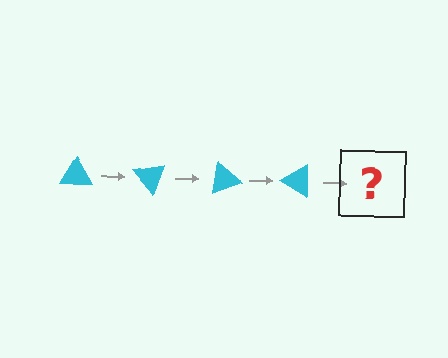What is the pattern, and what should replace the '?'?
The pattern is that the triangle rotates 50 degrees each step. The '?' should be a cyan triangle rotated 200 degrees.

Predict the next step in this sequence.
The next step is a cyan triangle rotated 200 degrees.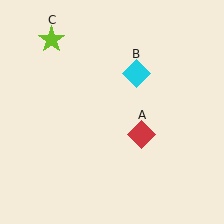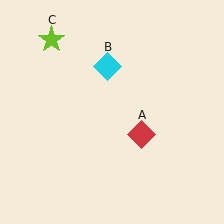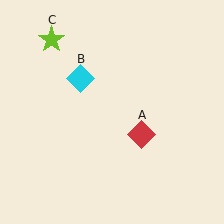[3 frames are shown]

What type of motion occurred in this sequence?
The cyan diamond (object B) rotated counterclockwise around the center of the scene.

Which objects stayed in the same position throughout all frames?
Red diamond (object A) and lime star (object C) remained stationary.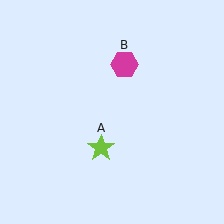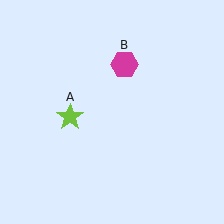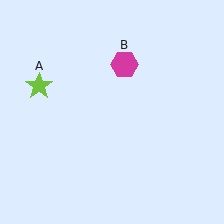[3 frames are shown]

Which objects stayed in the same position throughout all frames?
Magenta hexagon (object B) remained stationary.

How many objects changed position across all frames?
1 object changed position: lime star (object A).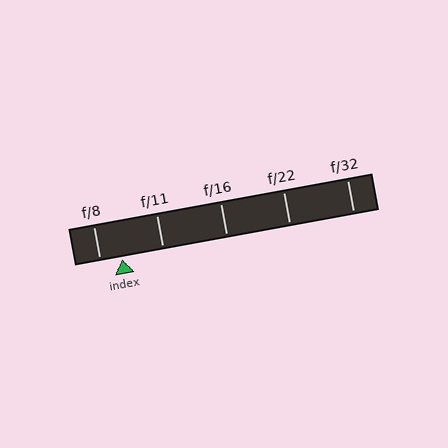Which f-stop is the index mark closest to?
The index mark is closest to f/8.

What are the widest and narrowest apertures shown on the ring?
The widest aperture shown is f/8 and the narrowest is f/32.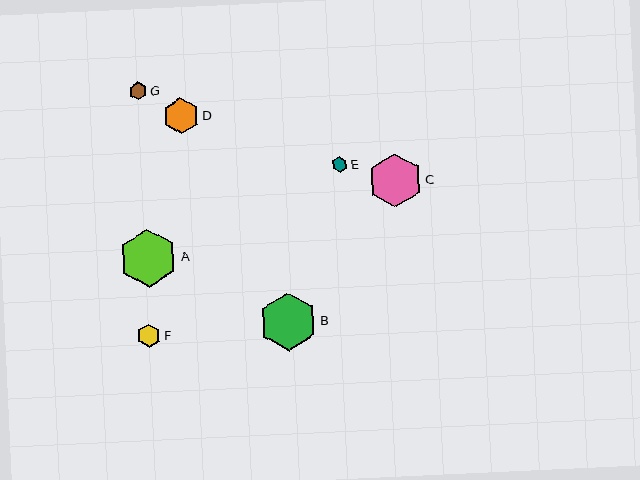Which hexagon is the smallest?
Hexagon E is the smallest with a size of approximately 16 pixels.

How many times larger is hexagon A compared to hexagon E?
Hexagon A is approximately 3.7 times the size of hexagon E.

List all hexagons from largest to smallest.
From largest to smallest: A, B, C, D, F, G, E.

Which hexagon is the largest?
Hexagon A is the largest with a size of approximately 58 pixels.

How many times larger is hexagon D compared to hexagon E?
Hexagon D is approximately 2.3 times the size of hexagon E.